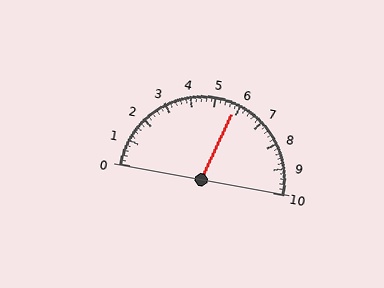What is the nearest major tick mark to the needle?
The nearest major tick mark is 6.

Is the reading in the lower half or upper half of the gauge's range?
The reading is in the upper half of the range (0 to 10).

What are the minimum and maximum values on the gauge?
The gauge ranges from 0 to 10.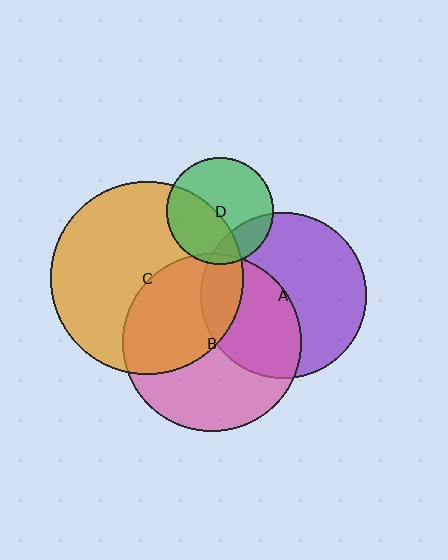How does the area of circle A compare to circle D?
Approximately 2.4 times.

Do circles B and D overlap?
Yes.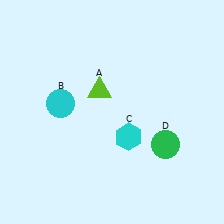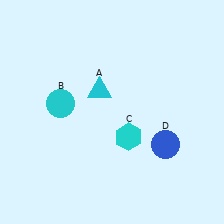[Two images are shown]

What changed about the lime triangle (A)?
In Image 1, A is lime. In Image 2, it changed to cyan.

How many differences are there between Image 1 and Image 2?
There are 2 differences between the two images.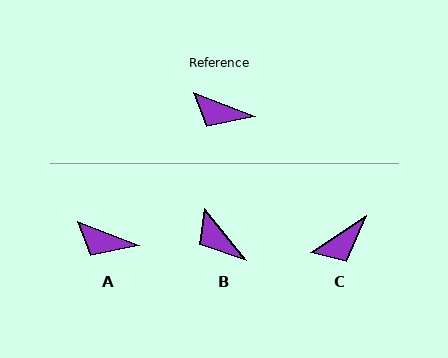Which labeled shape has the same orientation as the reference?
A.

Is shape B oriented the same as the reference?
No, it is off by about 30 degrees.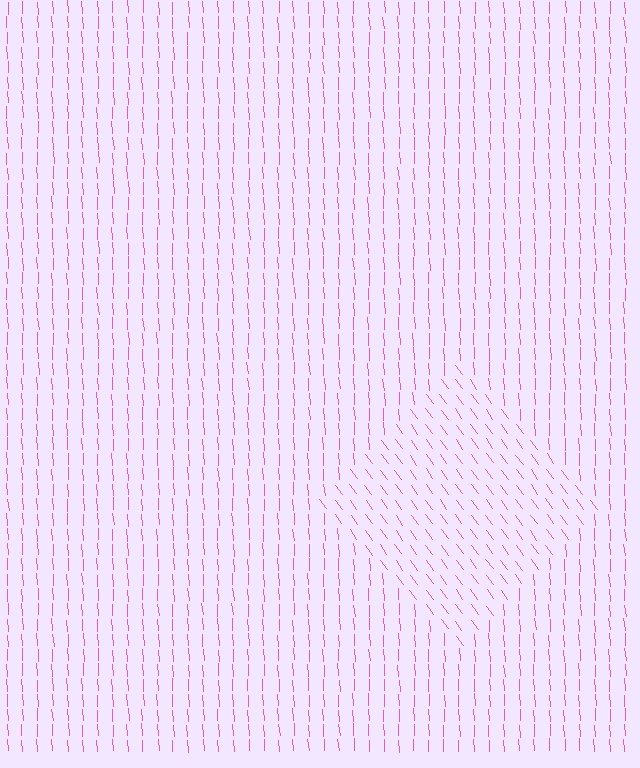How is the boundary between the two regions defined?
The boundary is defined purely by a change in line orientation (approximately 32 degrees difference). All lines are the same color and thickness.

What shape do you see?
I see a diamond.